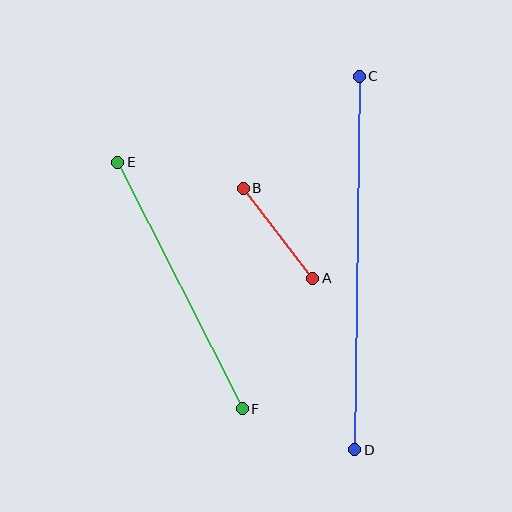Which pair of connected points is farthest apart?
Points C and D are farthest apart.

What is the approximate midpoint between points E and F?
The midpoint is at approximately (180, 286) pixels.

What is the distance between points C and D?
The distance is approximately 374 pixels.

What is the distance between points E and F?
The distance is approximately 276 pixels.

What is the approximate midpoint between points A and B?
The midpoint is at approximately (278, 233) pixels.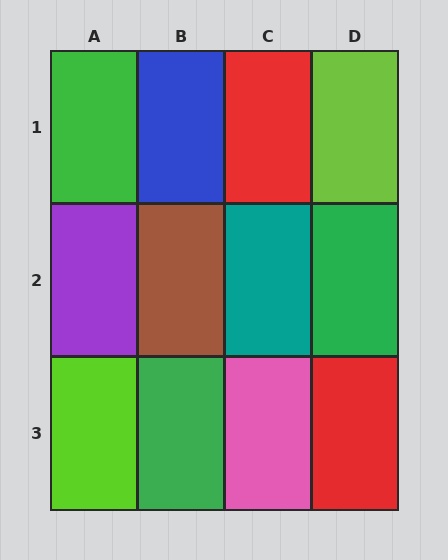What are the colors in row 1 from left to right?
Green, blue, red, lime.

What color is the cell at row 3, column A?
Lime.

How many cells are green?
3 cells are green.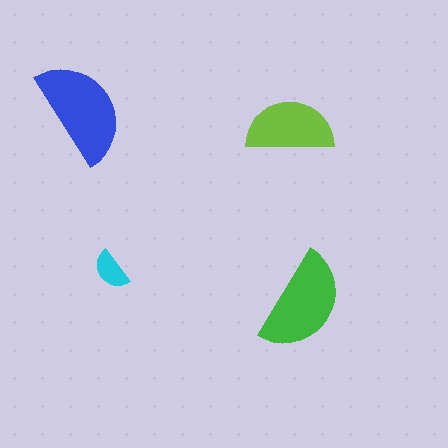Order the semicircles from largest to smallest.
the blue one, the green one, the lime one, the cyan one.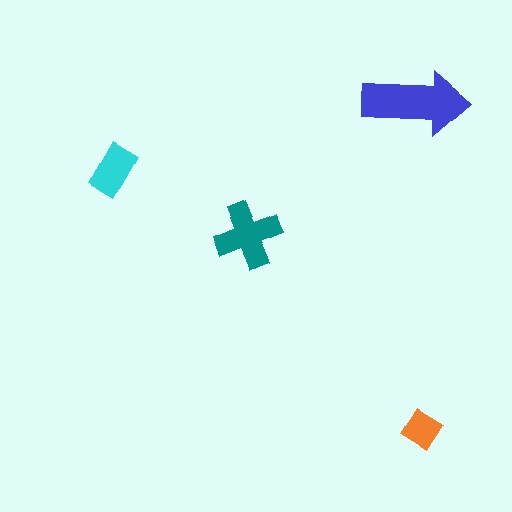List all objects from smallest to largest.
The orange diamond, the cyan rectangle, the teal cross, the blue arrow.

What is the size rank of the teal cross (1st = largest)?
2nd.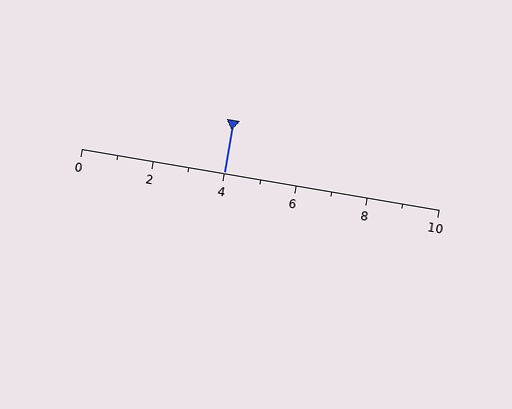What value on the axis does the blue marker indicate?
The marker indicates approximately 4.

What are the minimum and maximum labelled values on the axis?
The axis runs from 0 to 10.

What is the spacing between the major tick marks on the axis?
The major ticks are spaced 2 apart.